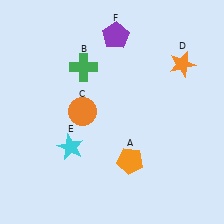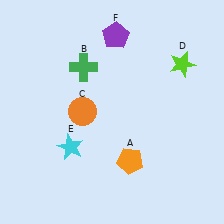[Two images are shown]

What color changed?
The star (D) changed from orange in Image 1 to lime in Image 2.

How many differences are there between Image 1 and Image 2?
There is 1 difference between the two images.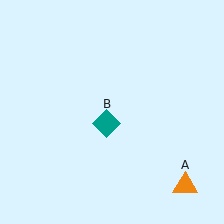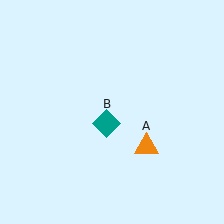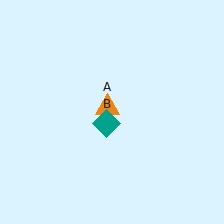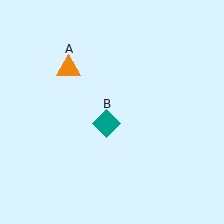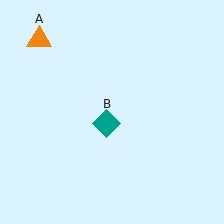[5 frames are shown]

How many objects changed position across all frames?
1 object changed position: orange triangle (object A).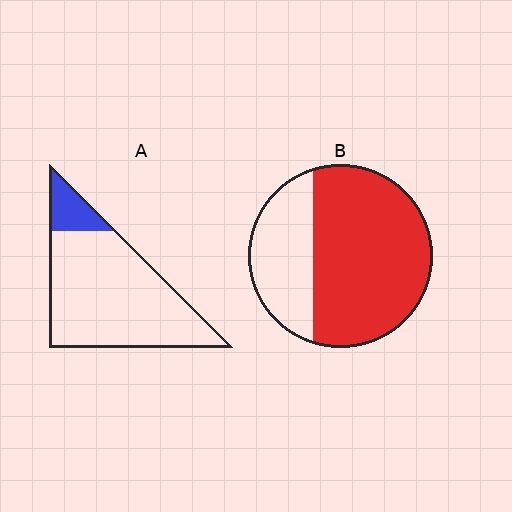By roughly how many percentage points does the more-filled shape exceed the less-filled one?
By roughly 55 percentage points (B over A).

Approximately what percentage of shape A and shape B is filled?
A is approximately 15% and B is approximately 70%.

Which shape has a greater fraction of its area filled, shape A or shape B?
Shape B.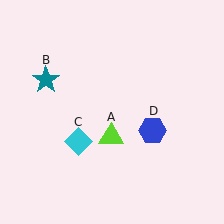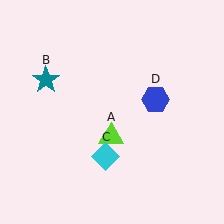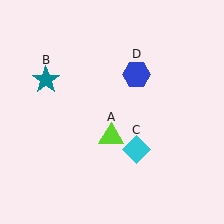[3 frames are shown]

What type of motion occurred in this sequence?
The cyan diamond (object C), blue hexagon (object D) rotated counterclockwise around the center of the scene.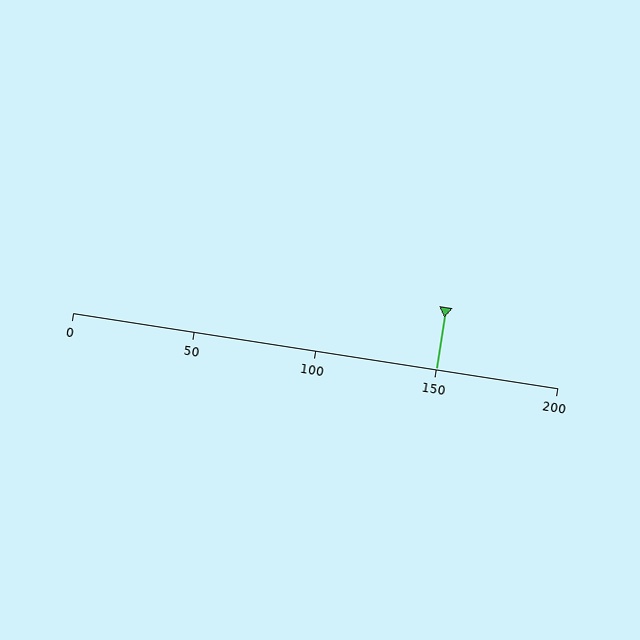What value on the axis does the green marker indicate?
The marker indicates approximately 150.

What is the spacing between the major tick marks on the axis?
The major ticks are spaced 50 apart.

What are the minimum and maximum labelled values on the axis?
The axis runs from 0 to 200.